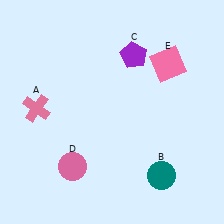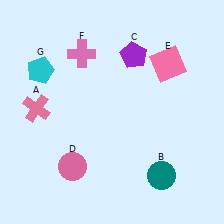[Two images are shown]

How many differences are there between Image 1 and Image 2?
There are 2 differences between the two images.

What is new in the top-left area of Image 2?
A pink cross (F) was added in the top-left area of Image 2.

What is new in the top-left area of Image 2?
A cyan pentagon (G) was added in the top-left area of Image 2.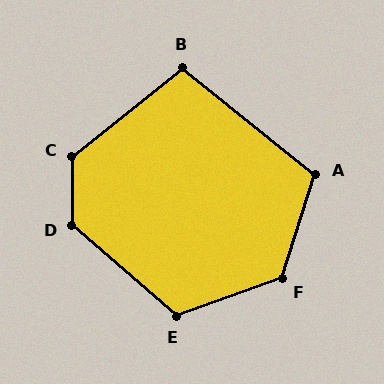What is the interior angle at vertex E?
Approximately 120 degrees (obtuse).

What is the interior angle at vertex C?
Approximately 129 degrees (obtuse).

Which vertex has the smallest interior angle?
B, at approximately 102 degrees.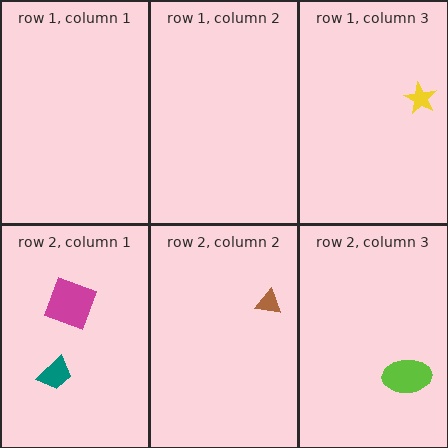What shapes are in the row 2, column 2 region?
The brown triangle.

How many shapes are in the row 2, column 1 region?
2.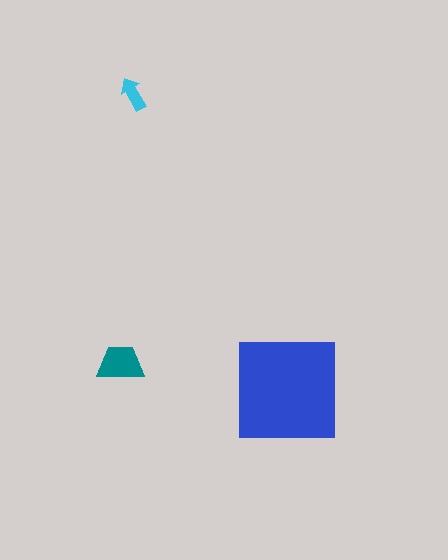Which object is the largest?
The blue square.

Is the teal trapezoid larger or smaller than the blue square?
Smaller.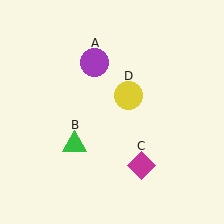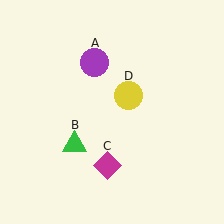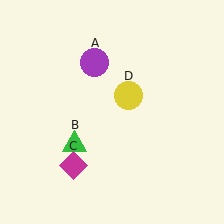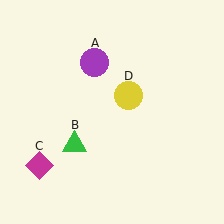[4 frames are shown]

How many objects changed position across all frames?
1 object changed position: magenta diamond (object C).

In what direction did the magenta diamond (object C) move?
The magenta diamond (object C) moved left.